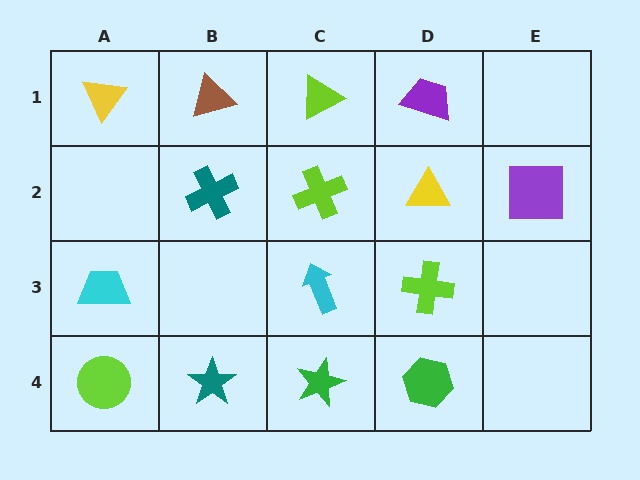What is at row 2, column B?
A teal cross.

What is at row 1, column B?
A brown triangle.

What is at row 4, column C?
A green star.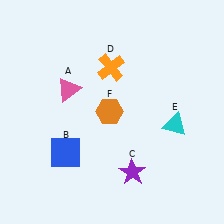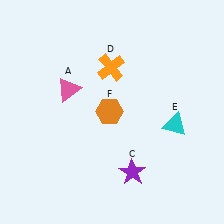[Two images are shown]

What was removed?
The blue square (B) was removed in Image 2.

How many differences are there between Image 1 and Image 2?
There is 1 difference between the two images.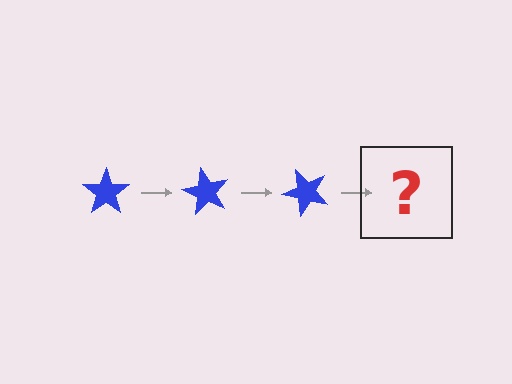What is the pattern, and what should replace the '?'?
The pattern is that the star rotates 60 degrees each step. The '?' should be a blue star rotated 180 degrees.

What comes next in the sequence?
The next element should be a blue star rotated 180 degrees.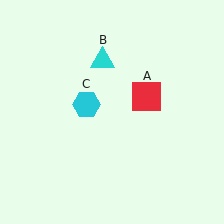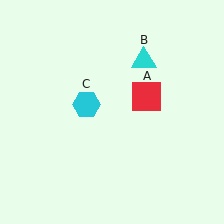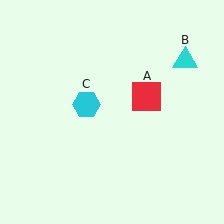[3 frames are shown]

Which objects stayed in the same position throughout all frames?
Red square (object A) and cyan hexagon (object C) remained stationary.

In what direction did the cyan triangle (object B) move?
The cyan triangle (object B) moved right.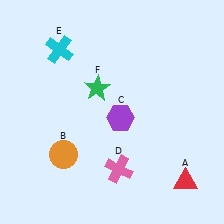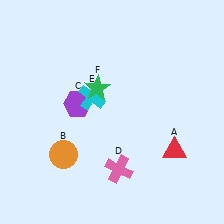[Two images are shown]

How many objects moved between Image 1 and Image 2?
3 objects moved between the two images.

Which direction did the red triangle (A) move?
The red triangle (A) moved up.